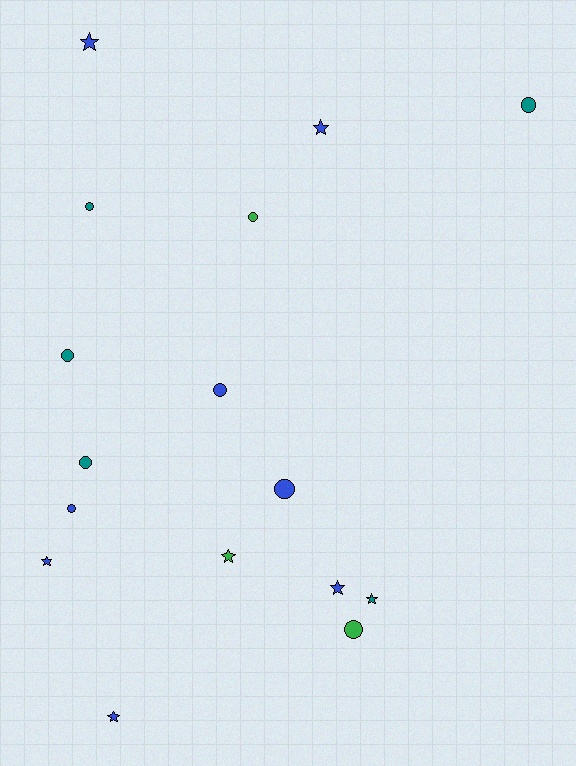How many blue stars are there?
There are 5 blue stars.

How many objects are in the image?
There are 16 objects.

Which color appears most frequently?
Blue, with 8 objects.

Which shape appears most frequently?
Circle, with 9 objects.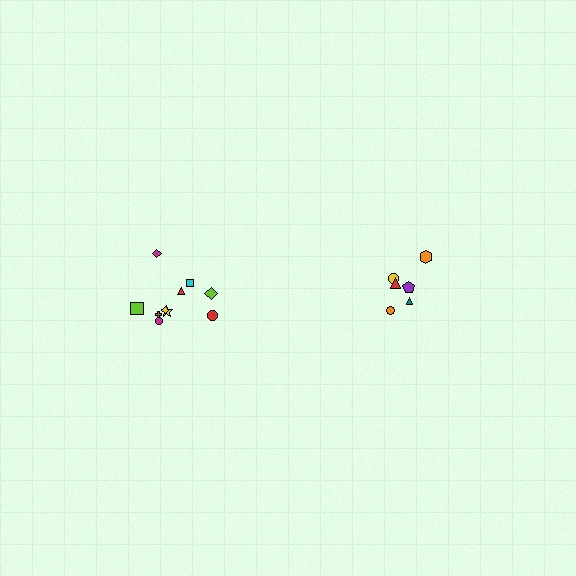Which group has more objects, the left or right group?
The left group.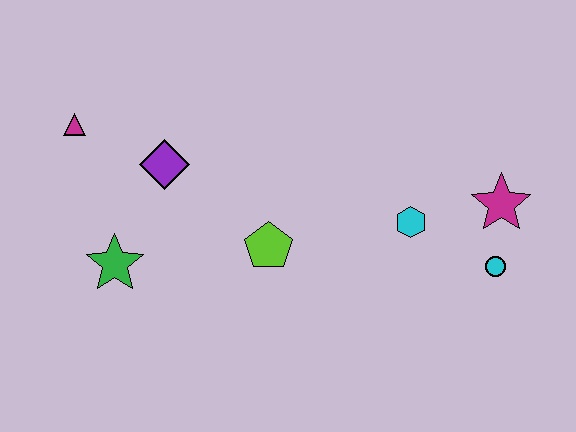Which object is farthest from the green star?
The magenta star is farthest from the green star.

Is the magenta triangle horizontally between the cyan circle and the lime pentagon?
No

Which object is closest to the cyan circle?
The magenta star is closest to the cyan circle.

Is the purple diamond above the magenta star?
Yes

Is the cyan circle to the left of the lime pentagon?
No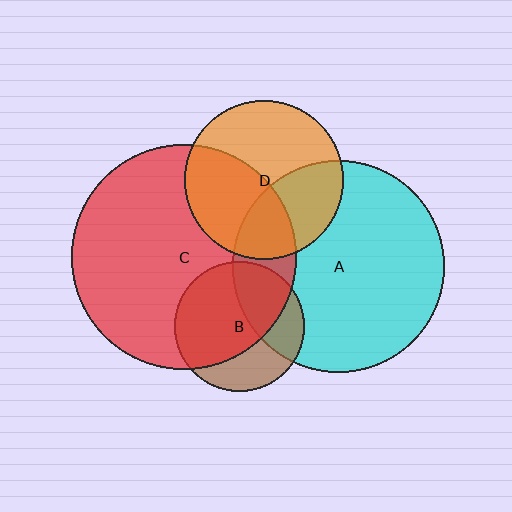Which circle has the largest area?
Circle C (red).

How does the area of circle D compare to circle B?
Approximately 1.5 times.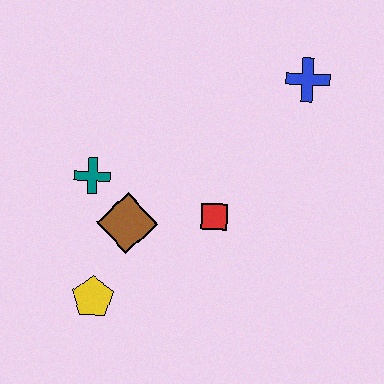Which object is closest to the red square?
The brown diamond is closest to the red square.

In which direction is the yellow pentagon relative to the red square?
The yellow pentagon is to the left of the red square.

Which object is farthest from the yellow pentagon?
The blue cross is farthest from the yellow pentagon.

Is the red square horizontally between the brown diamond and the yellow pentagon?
No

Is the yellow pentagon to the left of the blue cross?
Yes